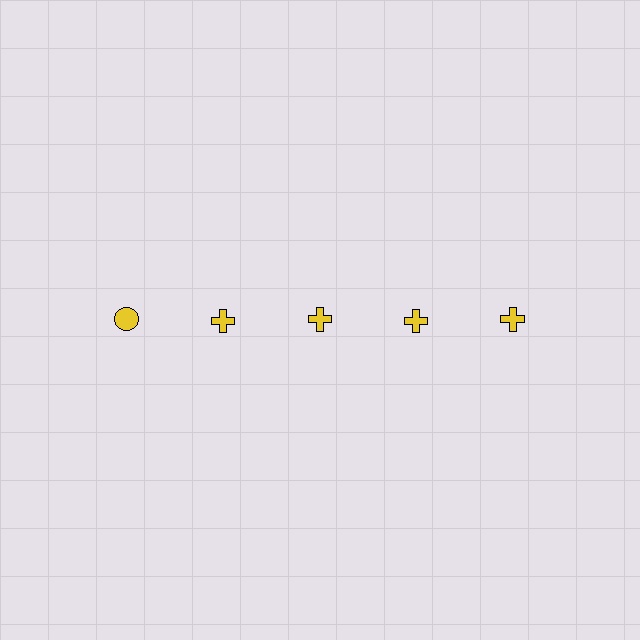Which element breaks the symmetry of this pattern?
The yellow circle in the top row, leftmost column breaks the symmetry. All other shapes are yellow crosses.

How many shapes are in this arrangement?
There are 5 shapes arranged in a grid pattern.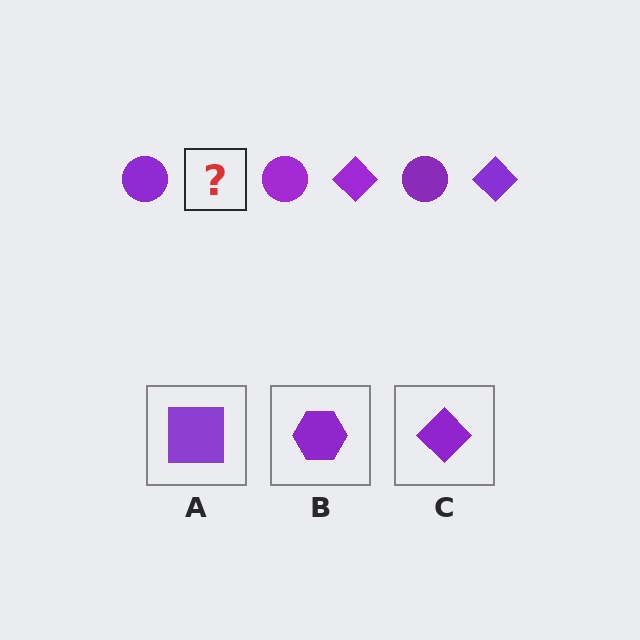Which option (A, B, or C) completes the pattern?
C.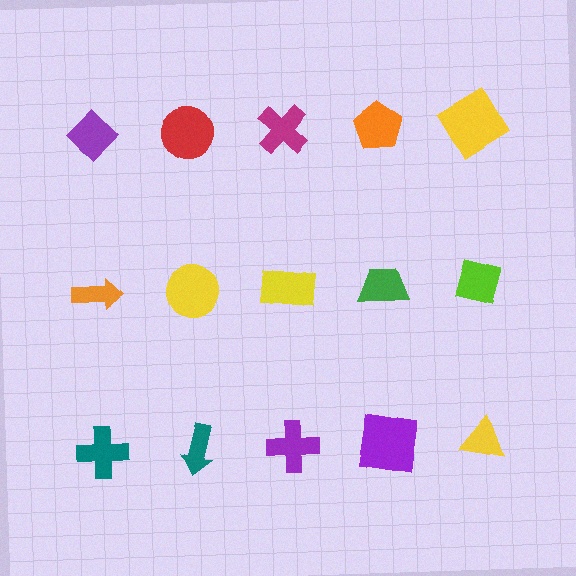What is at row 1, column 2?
A red circle.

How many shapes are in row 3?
5 shapes.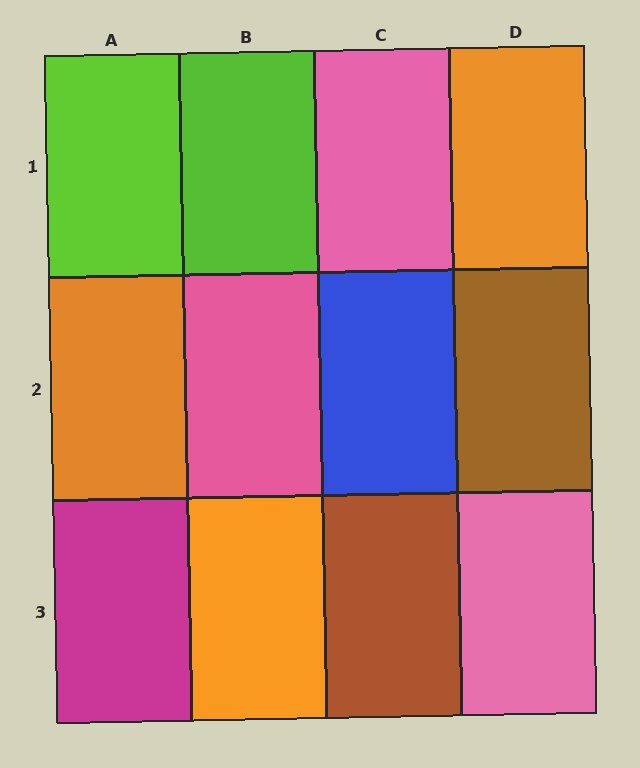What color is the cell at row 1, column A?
Lime.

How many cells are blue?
1 cell is blue.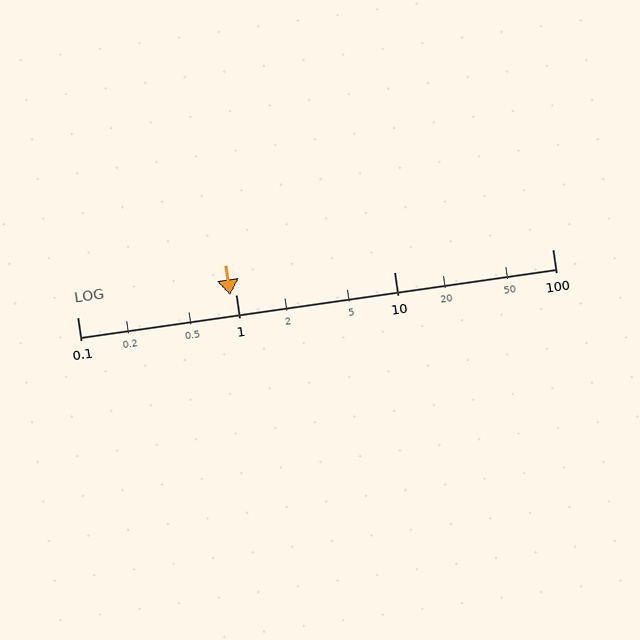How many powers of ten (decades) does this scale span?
The scale spans 3 decades, from 0.1 to 100.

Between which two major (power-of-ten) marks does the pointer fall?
The pointer is between 0.1 and 1.